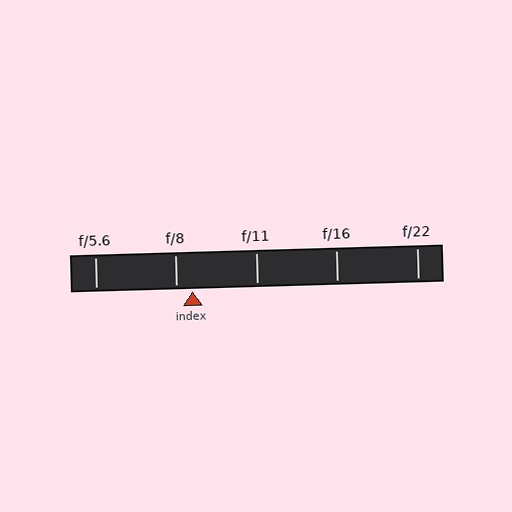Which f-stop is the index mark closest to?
The index mark is closest to f/8.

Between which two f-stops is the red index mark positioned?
The index mark is between f/8 and f/11.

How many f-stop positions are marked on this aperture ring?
There are 5 f-stop positions marked.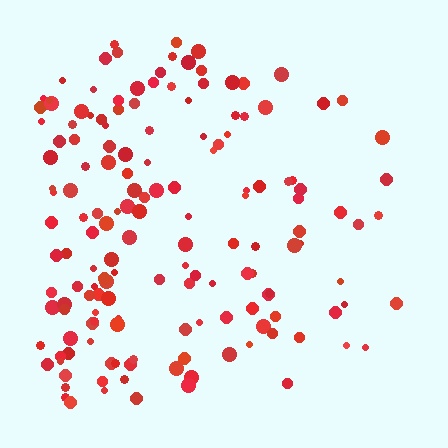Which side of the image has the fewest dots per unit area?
The right.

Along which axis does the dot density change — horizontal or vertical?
Horizontal.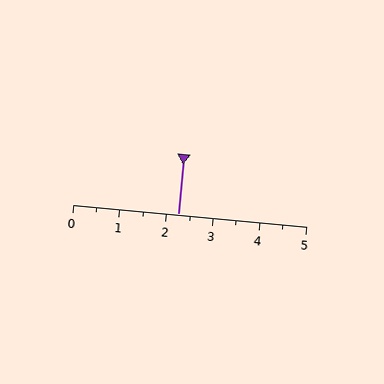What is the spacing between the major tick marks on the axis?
The major ticks are spaced 1 apart.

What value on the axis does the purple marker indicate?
The marker indicates approximately 2.2.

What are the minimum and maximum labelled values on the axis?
The axis runs from 0 to 5.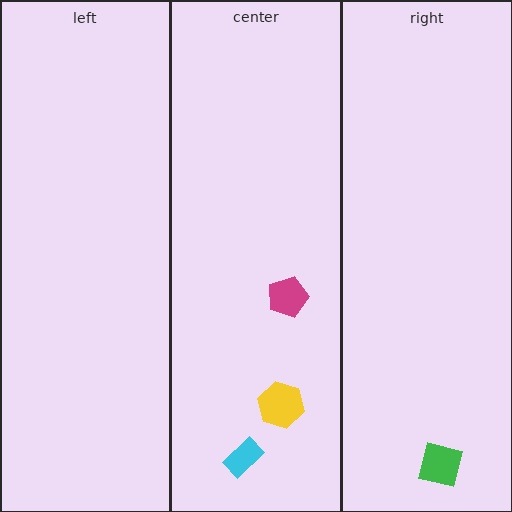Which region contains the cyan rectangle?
The center region.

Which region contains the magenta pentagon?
The center region.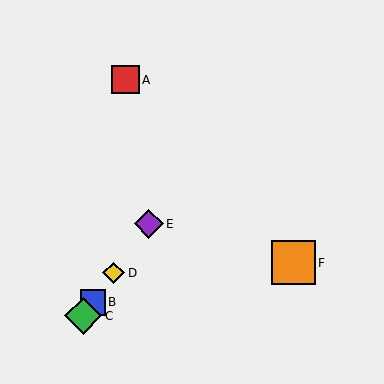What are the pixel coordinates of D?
Object D is at (114, 273).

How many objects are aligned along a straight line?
4 objects (B, C, D, E) are aligned along a straight line.